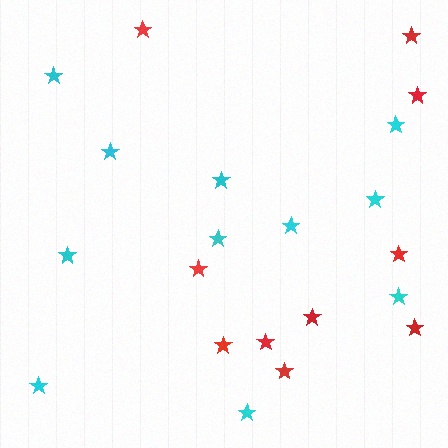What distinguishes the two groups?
There are 2 groups: one group of cyan stars (11) and one group of red stars (10).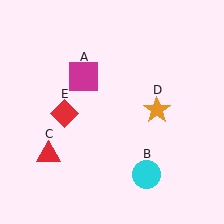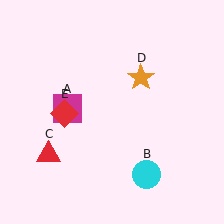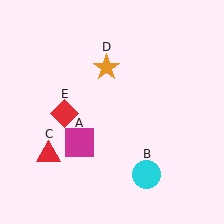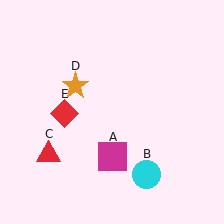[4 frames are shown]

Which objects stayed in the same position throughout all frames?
Cyan circle (object B) and red triangle (object C) and red diamond (object E) remained stationary.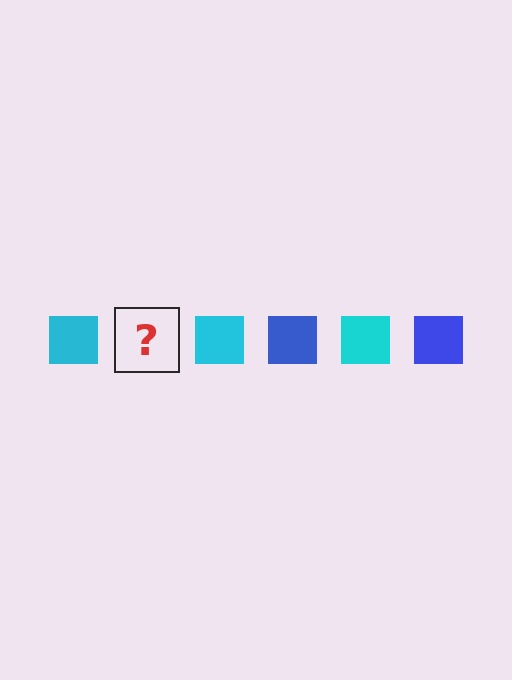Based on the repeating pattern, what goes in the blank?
The blank should be a blue square.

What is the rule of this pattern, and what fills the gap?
The rule is that the pattern cycles through cyan, blue squares. The gap should be filled with a blue square.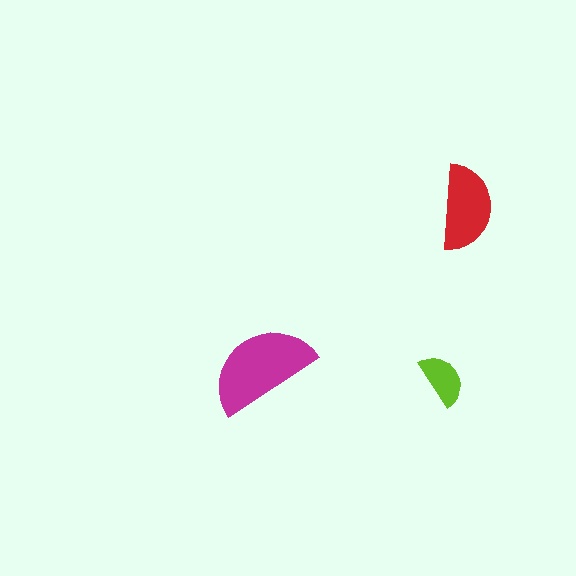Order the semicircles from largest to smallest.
the magenta one, the red one, the lime one.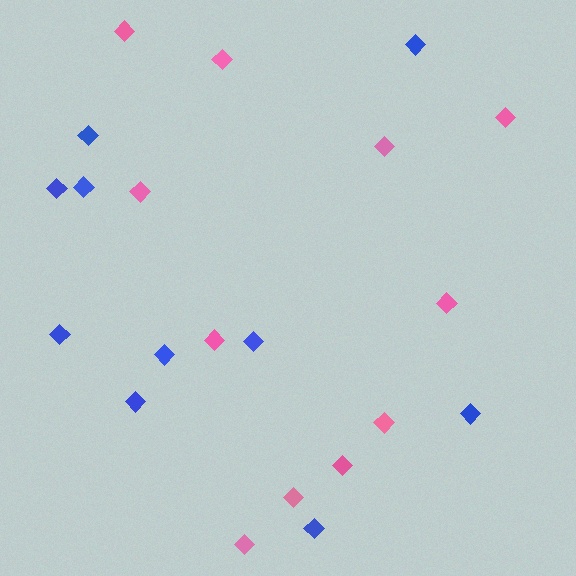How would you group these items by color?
There are 2 groups: one group of blue diamonds (10) and one group of pink diamonds (11).